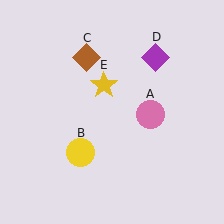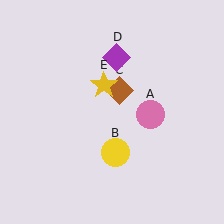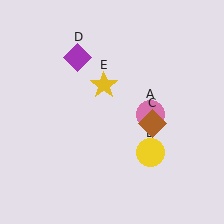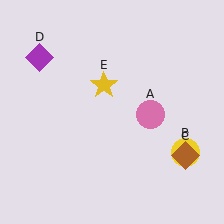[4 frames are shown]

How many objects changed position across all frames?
3 objects changed position: yellow circle (object B), brown diamond (object C), purple diamond (object D).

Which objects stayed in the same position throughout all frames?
Pink circle (object A) and yellow star (object E) remained stationary.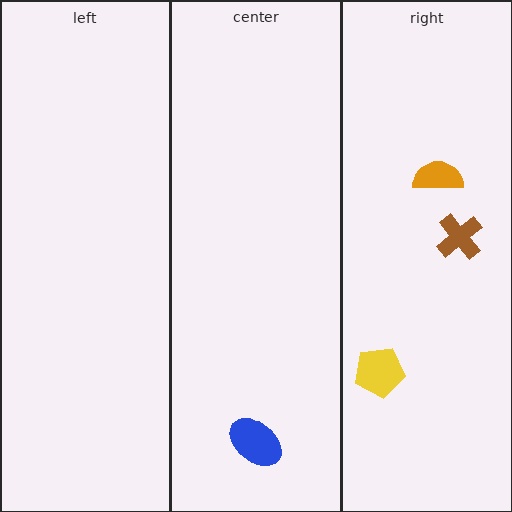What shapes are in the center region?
The blue ellipse.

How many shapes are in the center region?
1.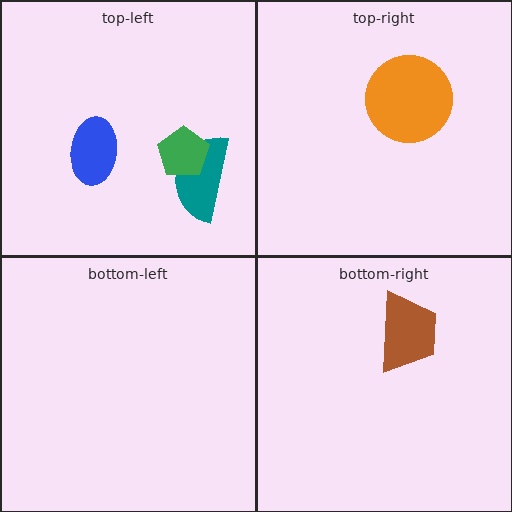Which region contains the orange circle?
The top-right region.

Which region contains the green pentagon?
The top-left region.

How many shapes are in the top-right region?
1.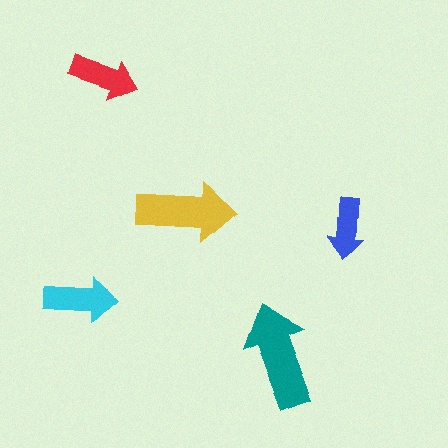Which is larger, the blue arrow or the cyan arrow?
The cyan one.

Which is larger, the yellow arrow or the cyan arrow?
The yellow one.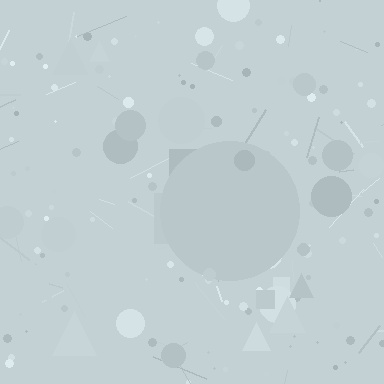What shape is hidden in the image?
A circle is hidden in the image.